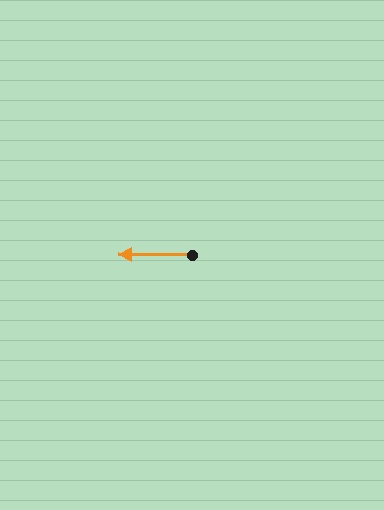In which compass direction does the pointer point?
West.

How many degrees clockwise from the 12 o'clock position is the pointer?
Approximately 270 degrees.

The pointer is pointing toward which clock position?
Roughly 9 o'clock.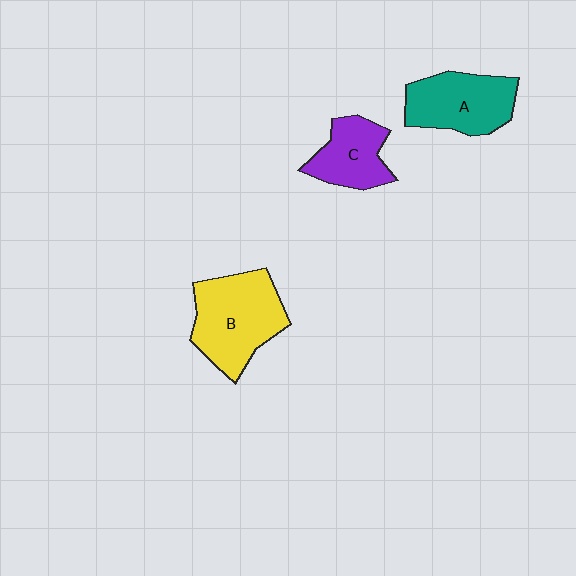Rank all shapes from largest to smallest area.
From largest to smallest: B (yellow), A (teal), C (purple).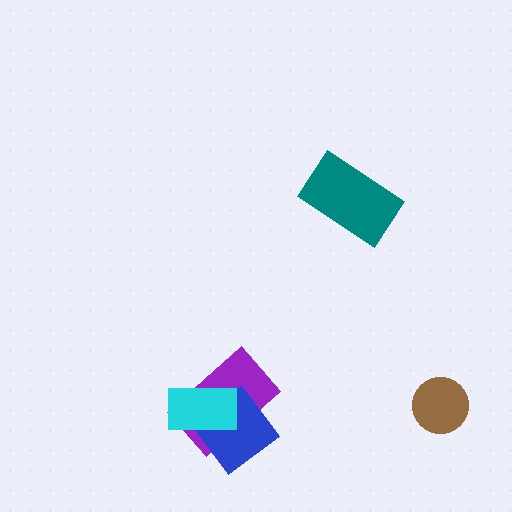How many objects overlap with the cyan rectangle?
2 objects overlap with the cyan rectangle.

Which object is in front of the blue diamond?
The cyan rectangle is in front of the blue diamond.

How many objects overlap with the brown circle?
0 objects overlap with the brown circle.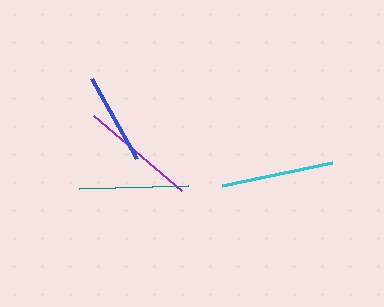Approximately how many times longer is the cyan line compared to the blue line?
The cyan line is approximately 1.2 times the length of the blue line.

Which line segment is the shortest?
The blue line is the shortest at approximately 92 pixels.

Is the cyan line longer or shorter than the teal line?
The cyan line is longer than the teal line.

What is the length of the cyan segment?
The cyan segment is approximately 112 pixels long.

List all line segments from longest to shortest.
From longest to shortest: purple, cyan, teal, blue.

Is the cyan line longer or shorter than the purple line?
The purple line is longer than the cyan line.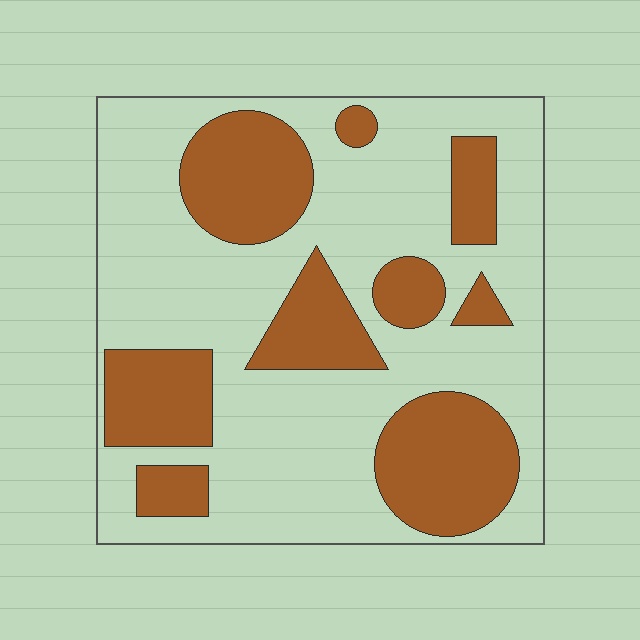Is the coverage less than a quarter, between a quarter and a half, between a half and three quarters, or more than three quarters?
Between a quarter and a half.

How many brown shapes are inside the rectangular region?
9.